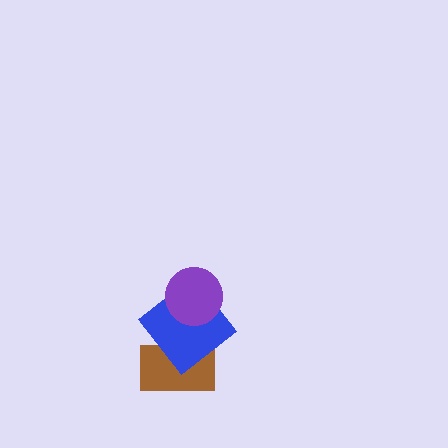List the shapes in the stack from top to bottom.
From top to bottom: the purple circle, the blue diamond, the brown rectangle.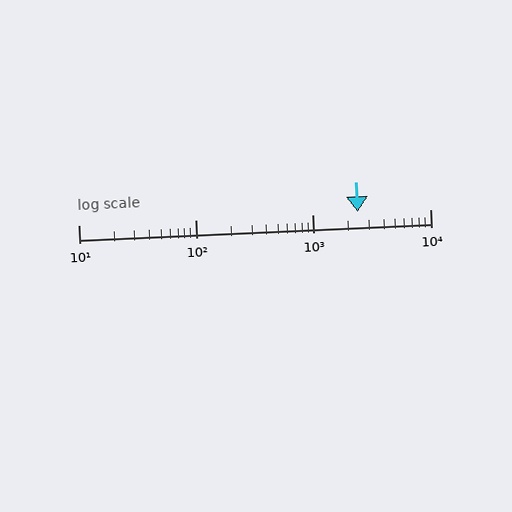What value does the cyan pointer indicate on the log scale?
The pointer indicates approximately 2400.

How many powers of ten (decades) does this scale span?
The scale spans 3 decades, from 10 to 10000.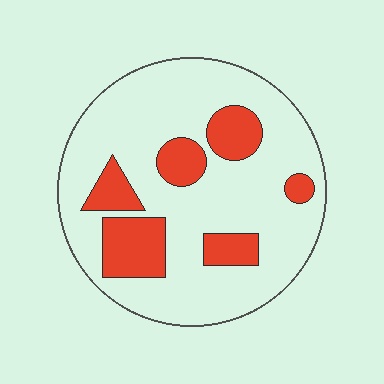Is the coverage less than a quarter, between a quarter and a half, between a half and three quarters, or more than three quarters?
Less than a quarter.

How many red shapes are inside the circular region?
6.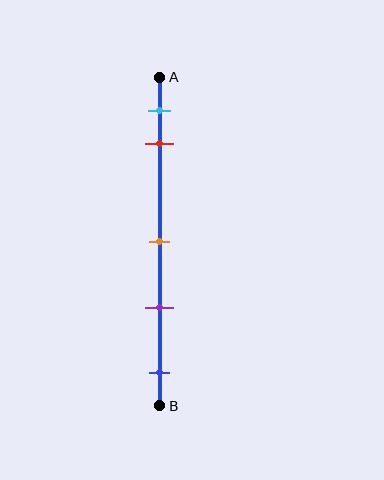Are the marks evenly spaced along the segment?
No, the marks are not evenly spaced.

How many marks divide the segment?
There are 5 marks dividing the segment.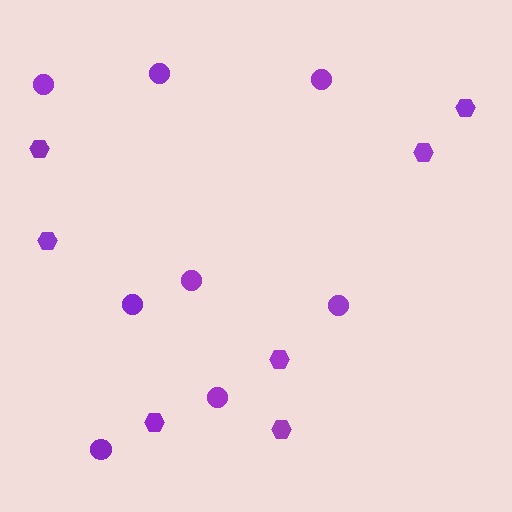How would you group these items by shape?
There are 2 groups: one group of hexagons (7) and one group of circles (8).